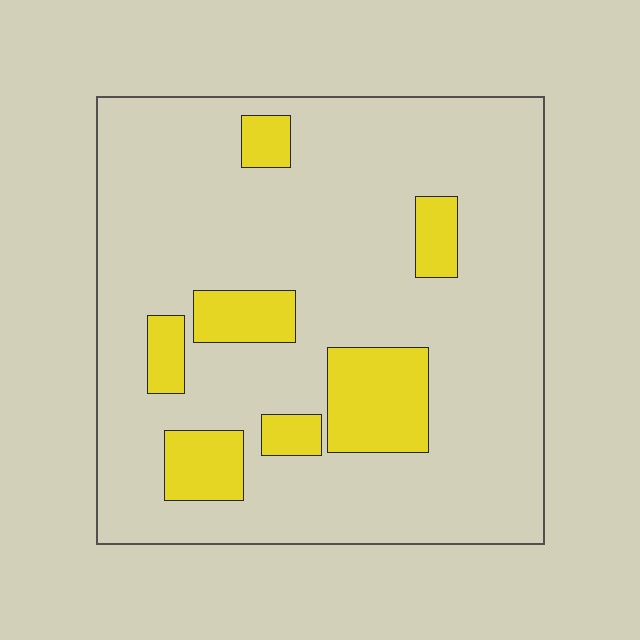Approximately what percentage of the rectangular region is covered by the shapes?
Approximately 15%.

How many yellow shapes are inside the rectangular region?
7.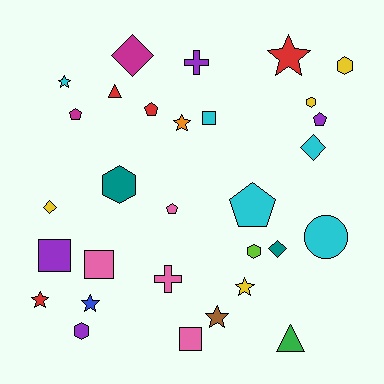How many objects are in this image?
There are 30 objects.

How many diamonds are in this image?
There are 4 diamonds.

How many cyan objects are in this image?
There are 5 cyan objects.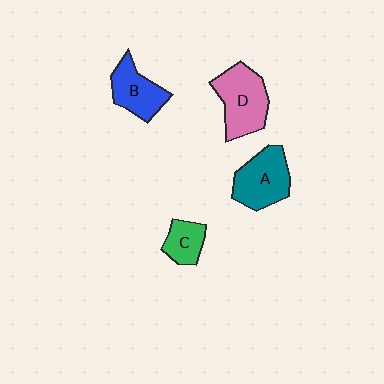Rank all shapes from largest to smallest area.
From largest to smallest: D (pink), A (teal), B (blue), C (green).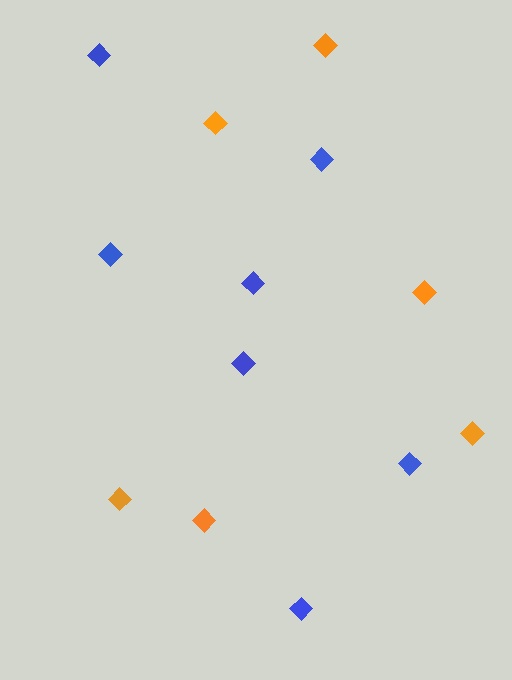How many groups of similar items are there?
There are 2 groups: one group of orange diamonds (6) and one group of blue diamonds (7).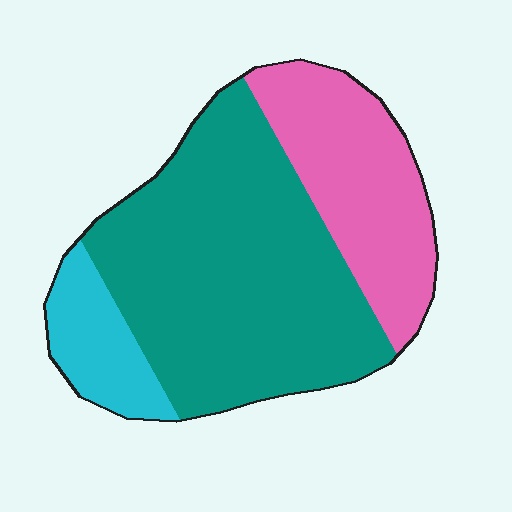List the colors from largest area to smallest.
From largest to smallest: teal, pink, cyan.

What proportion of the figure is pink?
Pink covers 28% of the figure.